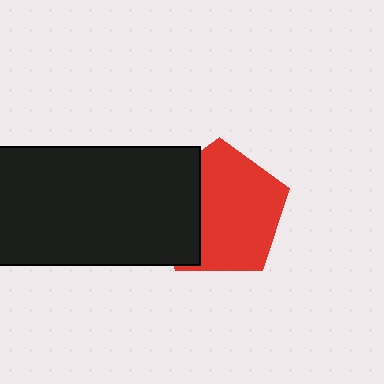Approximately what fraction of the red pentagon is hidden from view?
Roughly 31% of the red pentagon is hidden behind the black rectangle.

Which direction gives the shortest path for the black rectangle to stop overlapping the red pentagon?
Moving left gives the shortest separation.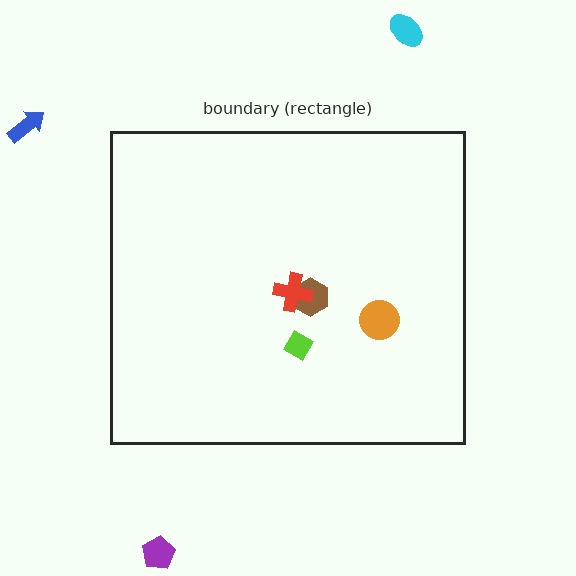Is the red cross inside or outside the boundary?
Inside.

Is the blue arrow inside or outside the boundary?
Outside.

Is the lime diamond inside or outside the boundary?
Inside.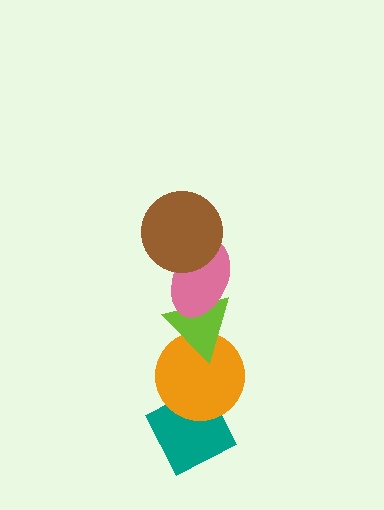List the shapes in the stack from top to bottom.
From top to bottom: the brown circle, the pink ellipse, the lime triangle, the orange circle, the teal diamond.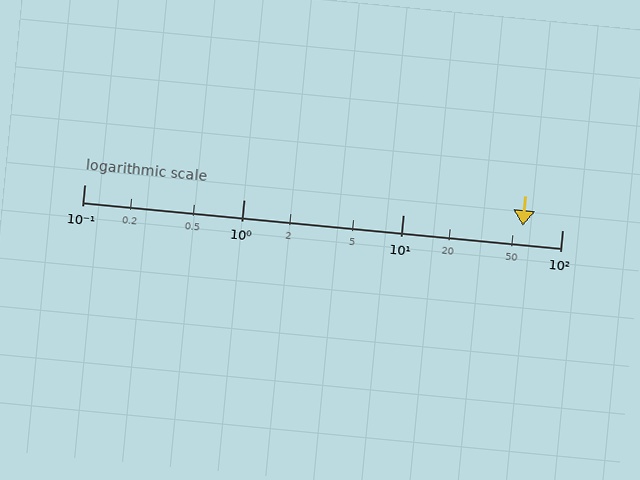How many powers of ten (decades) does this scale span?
The scale spans 3 decades, from 0.1 to 100.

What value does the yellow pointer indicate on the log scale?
The pointer indicates approximately 57.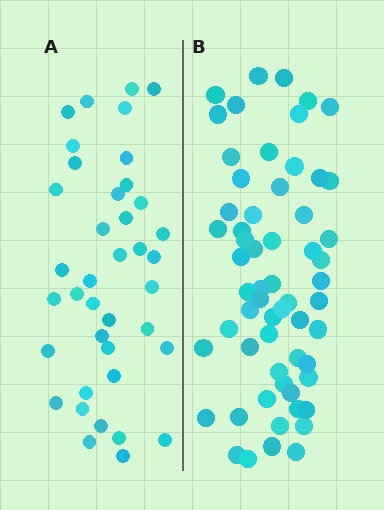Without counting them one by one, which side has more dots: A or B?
Region B (the right region) has more dots.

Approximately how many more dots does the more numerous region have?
Region B has approximately 20 more dots than region A.